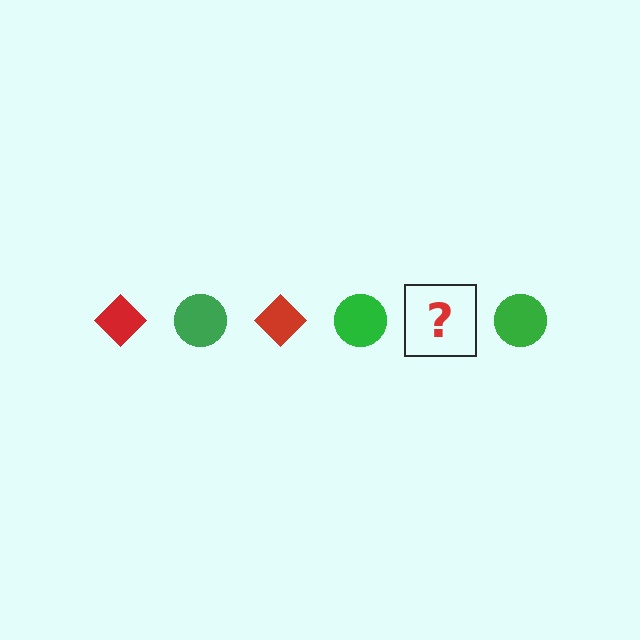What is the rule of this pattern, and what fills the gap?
The rule is that the pattern alternates between red diamond and green circle. The gap should be filled with a red diamond.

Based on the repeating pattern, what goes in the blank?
The blank should be a red diamond.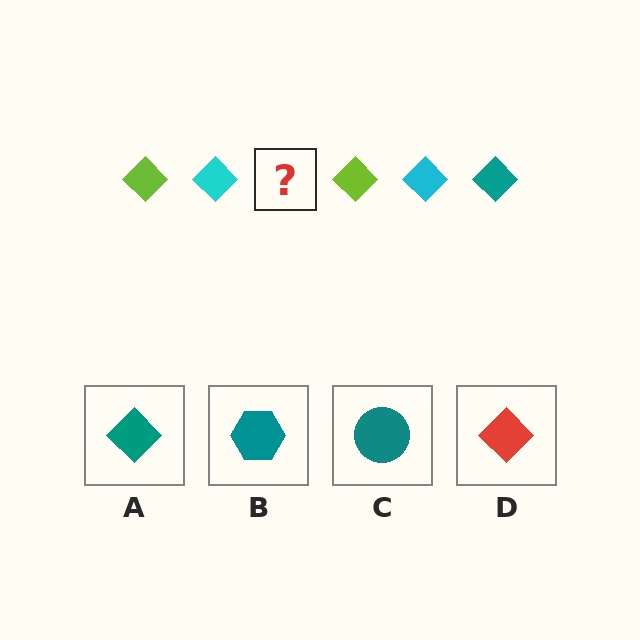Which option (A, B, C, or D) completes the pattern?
A.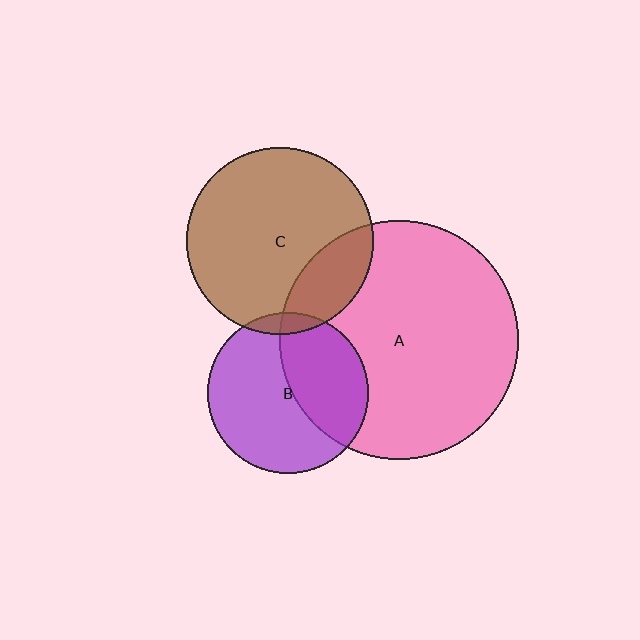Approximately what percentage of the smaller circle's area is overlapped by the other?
Approximately 40%.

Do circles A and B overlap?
Yes.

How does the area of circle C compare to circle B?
Approximately 1.4 times.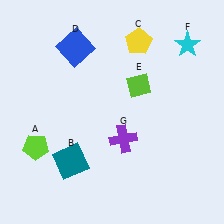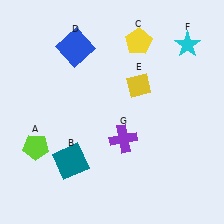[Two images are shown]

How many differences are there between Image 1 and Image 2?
There is 1 difference between the two images.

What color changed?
The diamond (E) changed from lime in Image 1 to yellow in Image 2.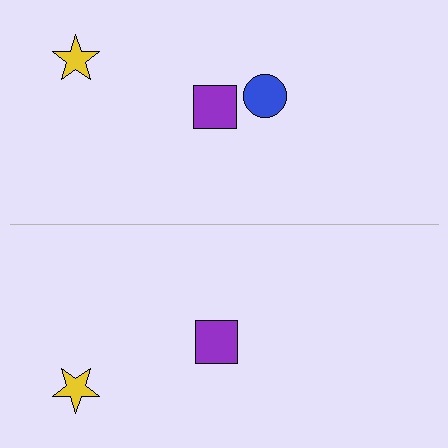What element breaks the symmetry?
A blue circle is missing from the bottom side.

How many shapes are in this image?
There are 5 shapes in this image.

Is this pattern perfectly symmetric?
No, the pattern is not perfectly symmetric. A blue circle is missing from the bottom side.